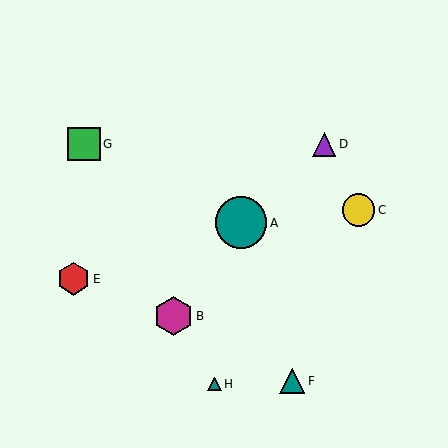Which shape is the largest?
The teal circle (labeled A) is the largest.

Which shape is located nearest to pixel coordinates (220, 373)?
The teal triangle (labeled H) at (214, 384) is nearest to that location.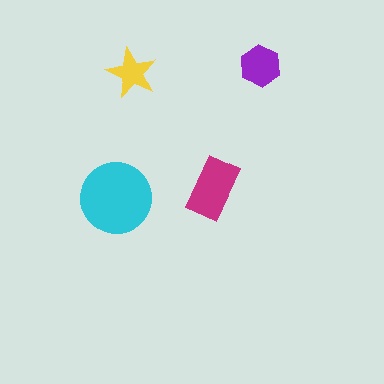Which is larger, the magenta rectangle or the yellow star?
The magenta rectangle.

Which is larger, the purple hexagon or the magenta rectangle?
The magenta rectangle.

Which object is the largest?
The cyan circle.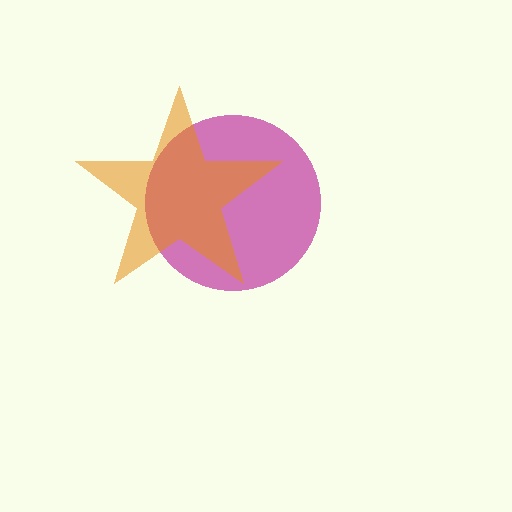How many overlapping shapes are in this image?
There are 2 overlapping shapes in the image.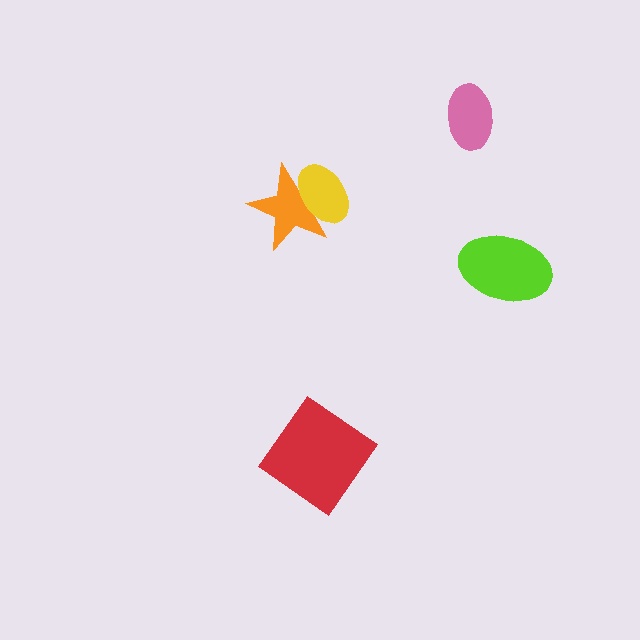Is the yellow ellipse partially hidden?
No, no other shape covers it.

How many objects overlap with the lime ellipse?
0 objects overlap with the lime ellipse.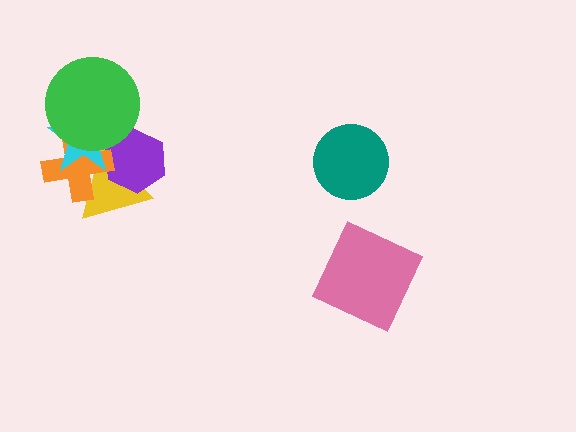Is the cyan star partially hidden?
Yes, it is partially covered by another shape.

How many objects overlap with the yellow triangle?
3 objects overlap with the yellow triangle.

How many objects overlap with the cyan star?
4 objects overlap with the cyan star.